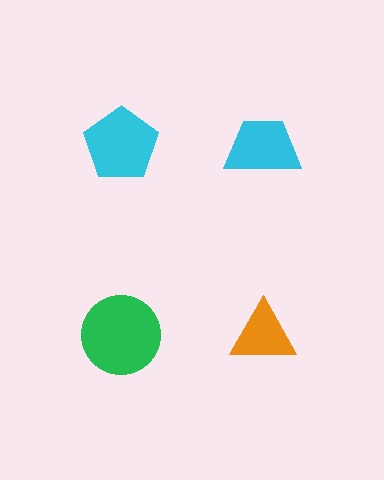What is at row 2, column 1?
A green circle.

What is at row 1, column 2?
A cyan trapezoid.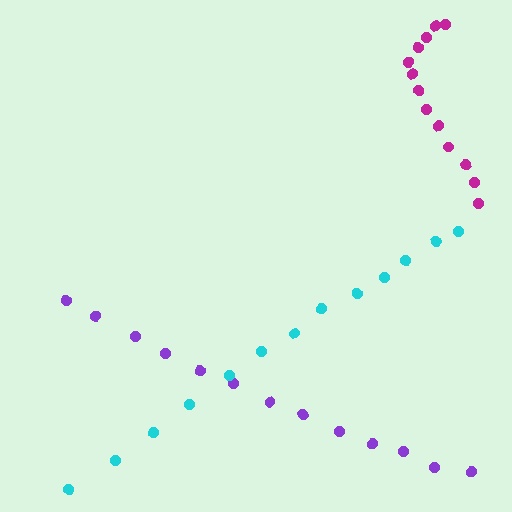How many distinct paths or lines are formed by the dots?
There are 3 distinct paths.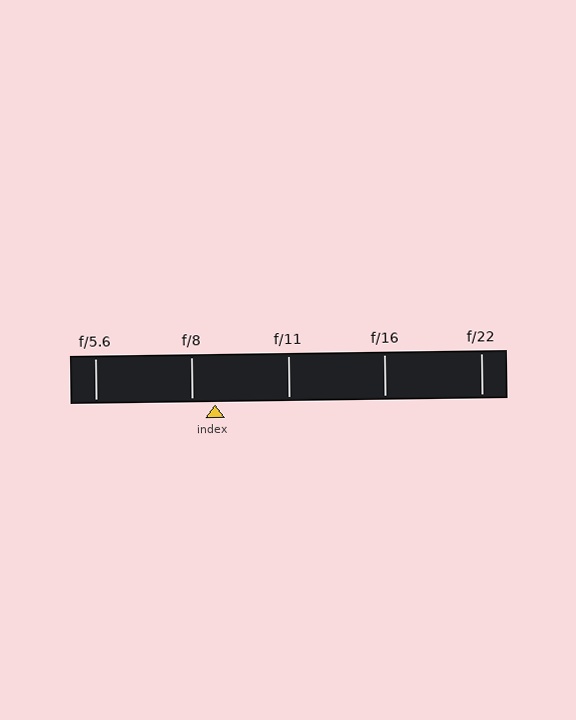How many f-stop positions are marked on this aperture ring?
There are 5 f-stop positions marked.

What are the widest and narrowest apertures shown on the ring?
The widest aperture shown is f/5.6 and the narrowest is f/22.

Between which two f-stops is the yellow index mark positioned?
The index mark is between f/8 and f/11.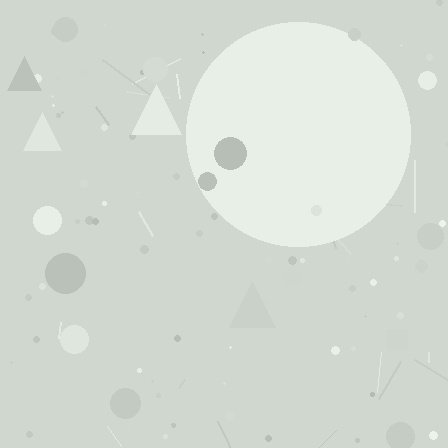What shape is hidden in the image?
A circle is hidden in the image.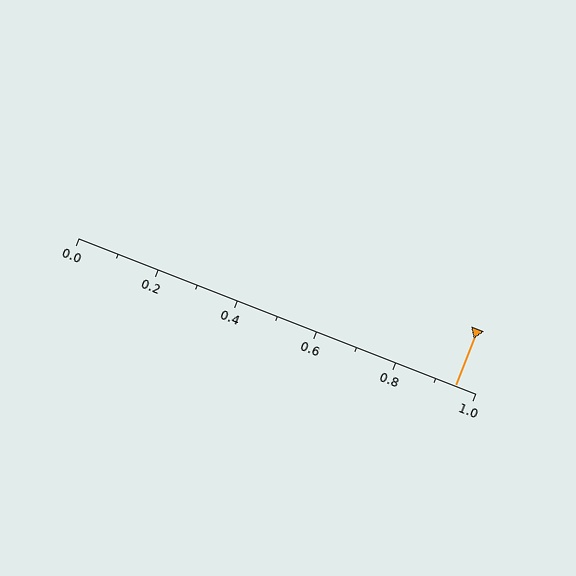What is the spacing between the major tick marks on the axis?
The major ticks are spaced 0.2 apart.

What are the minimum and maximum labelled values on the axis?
The axis runs from 0.0 to 1.0.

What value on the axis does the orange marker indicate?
The marker indicates approximately 0.95.